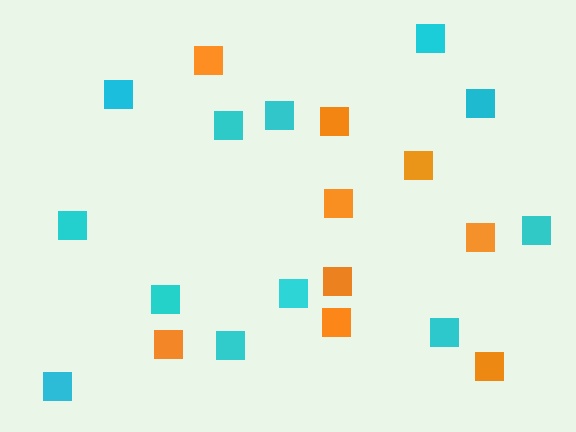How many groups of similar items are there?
There are 2 groups: one group of cyan squares (12) and one group of orange squares (9).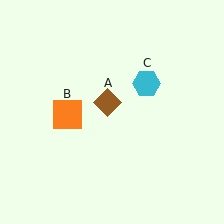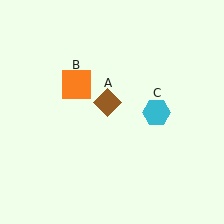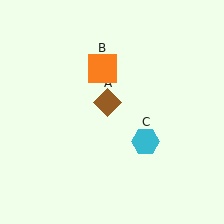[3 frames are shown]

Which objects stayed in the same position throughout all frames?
Brown diamond (object A) remained stationary.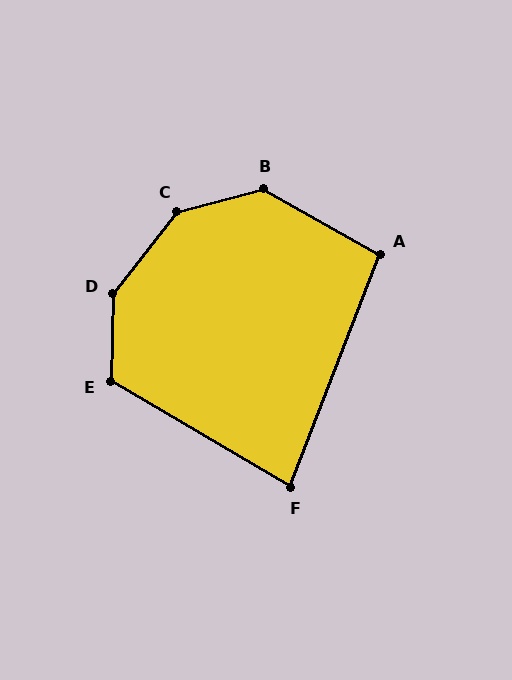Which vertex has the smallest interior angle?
F, at approximately 81 degrees.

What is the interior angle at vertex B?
Approximately 136 degrees (obtuse).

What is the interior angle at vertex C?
Approximately 142 degrees (obtuse).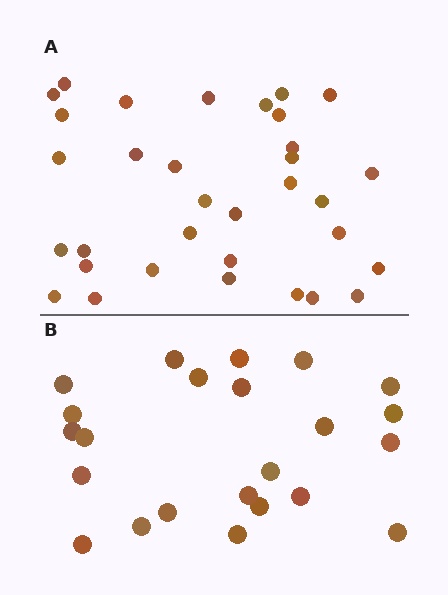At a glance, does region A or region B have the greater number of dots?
Region A (the top region) has more dots.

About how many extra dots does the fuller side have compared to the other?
Region A has roughly 10 or so more dots than region B.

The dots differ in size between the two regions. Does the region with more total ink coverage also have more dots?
No. Region B has more total ink coverage because its dots are larger, but region A actually contains more individual dots. Total area can be misleading — the number of items is what matters here.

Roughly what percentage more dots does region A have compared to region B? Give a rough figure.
About 45% more.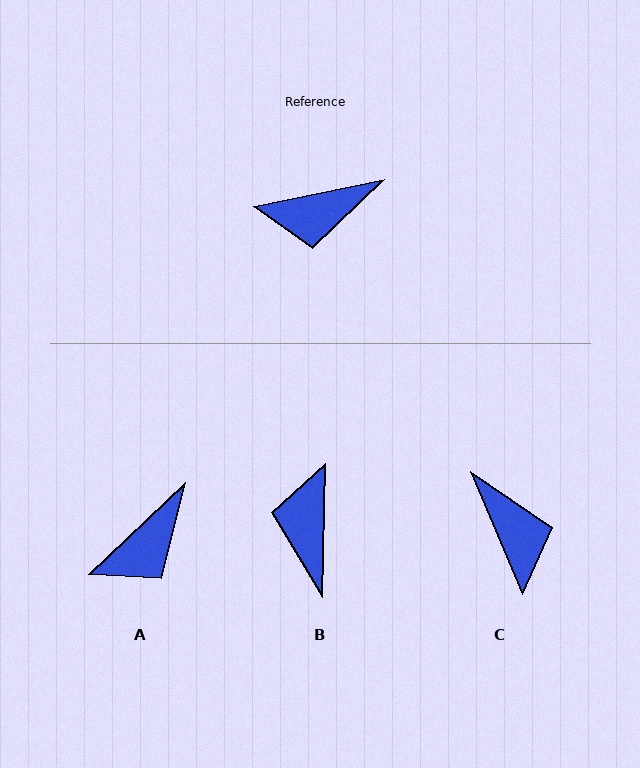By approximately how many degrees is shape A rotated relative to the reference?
Approximately 32 degrees counter-clockwise.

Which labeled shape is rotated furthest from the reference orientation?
B, about 103 degrees away.